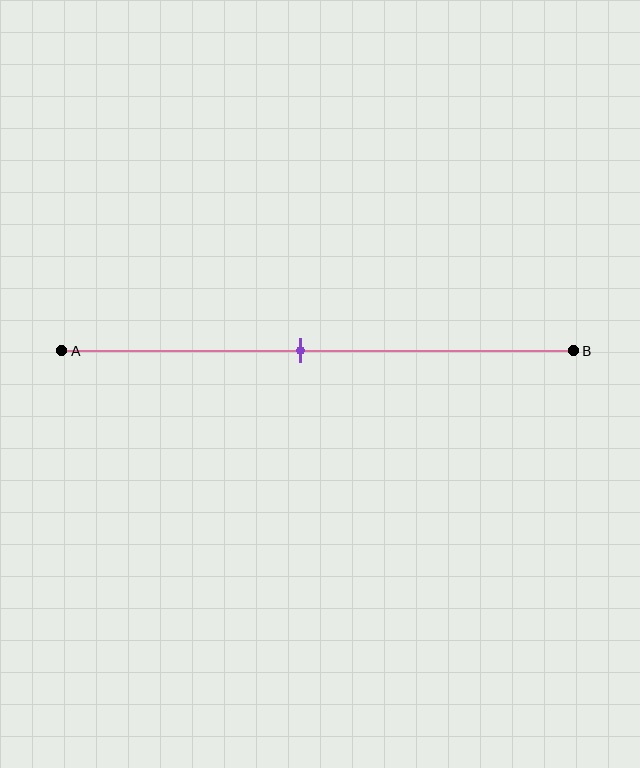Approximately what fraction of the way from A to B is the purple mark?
The purple mark is approximately 45% of the way from A to B.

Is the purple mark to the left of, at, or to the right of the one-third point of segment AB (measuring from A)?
The purple mark is to the right of the one-third point of segment AB.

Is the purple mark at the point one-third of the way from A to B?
No, the mark is at about 45% from A, not at the 33% one-third point.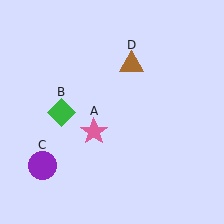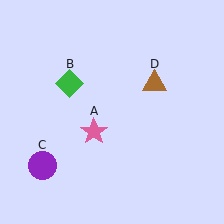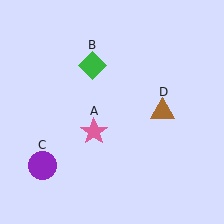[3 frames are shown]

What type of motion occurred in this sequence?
The green diamond (object B), brown triangle (object D) rotated clockwise around the center of the scene.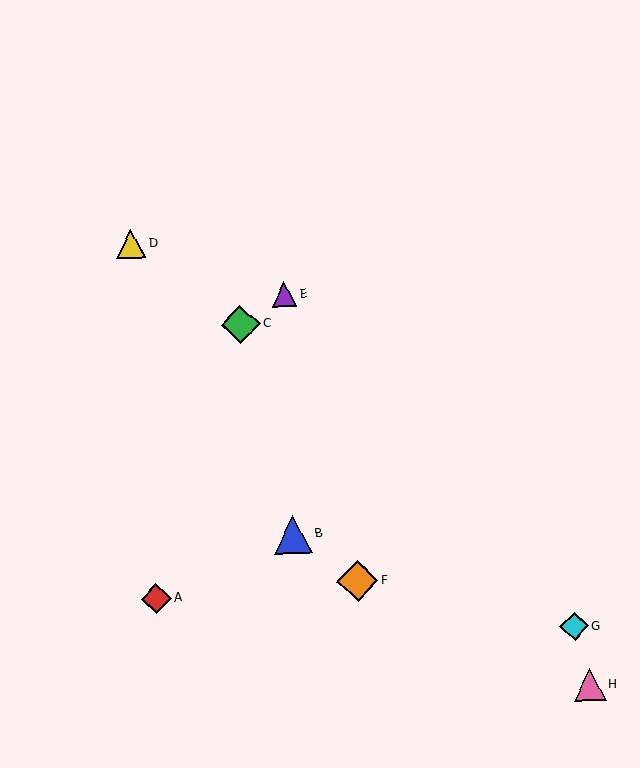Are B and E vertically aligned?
Yes, both are at x≈293.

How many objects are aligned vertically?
2 objects (B, E) are aligned vertically.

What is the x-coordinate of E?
Object E is at x≈284.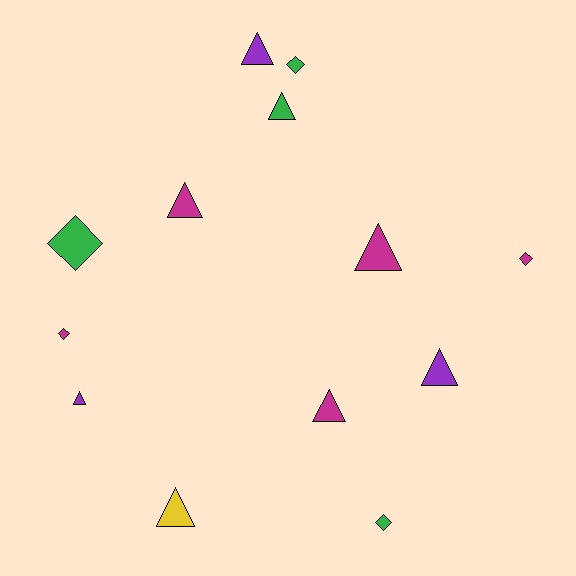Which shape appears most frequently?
Triangle, with 8 objects.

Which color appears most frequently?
Magenta, with 5 objects.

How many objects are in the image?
There are 13 objects.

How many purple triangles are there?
There are 3 purple triangles.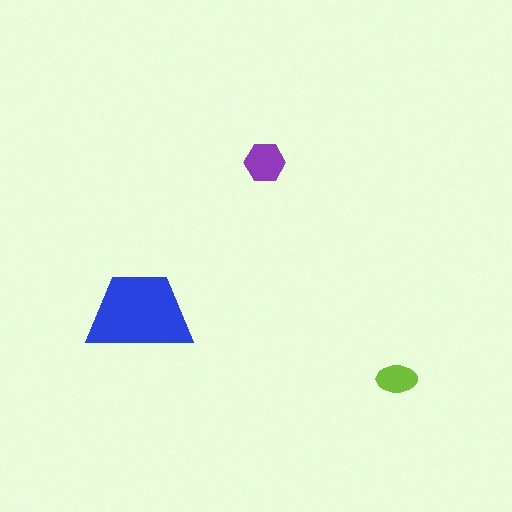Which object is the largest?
The blue trapezoid.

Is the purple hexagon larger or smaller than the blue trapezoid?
Smaller.